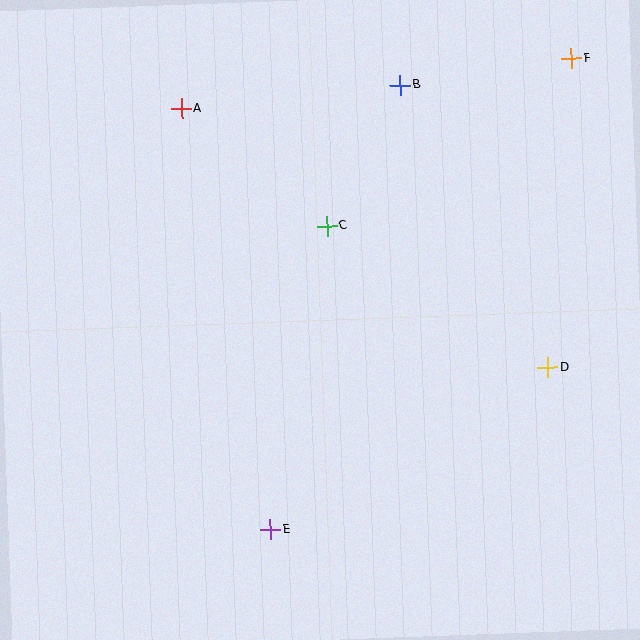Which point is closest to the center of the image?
Point C at (327, 226) is closest to the center.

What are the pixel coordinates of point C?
Point C is at (327, 226).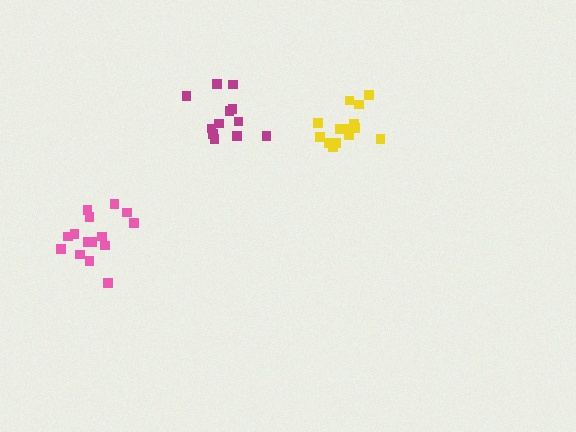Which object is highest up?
The magenta cluster is topmost.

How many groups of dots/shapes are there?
There are 3 groups.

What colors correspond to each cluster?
The clusters are colored: pink, magenta, yellow.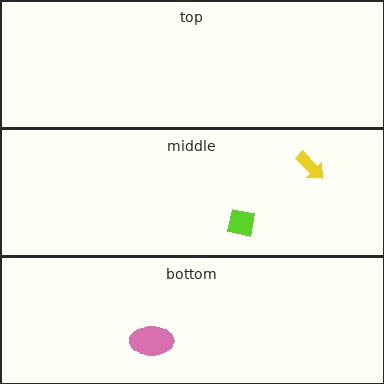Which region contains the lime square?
The middle region.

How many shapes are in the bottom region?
1.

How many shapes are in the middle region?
2.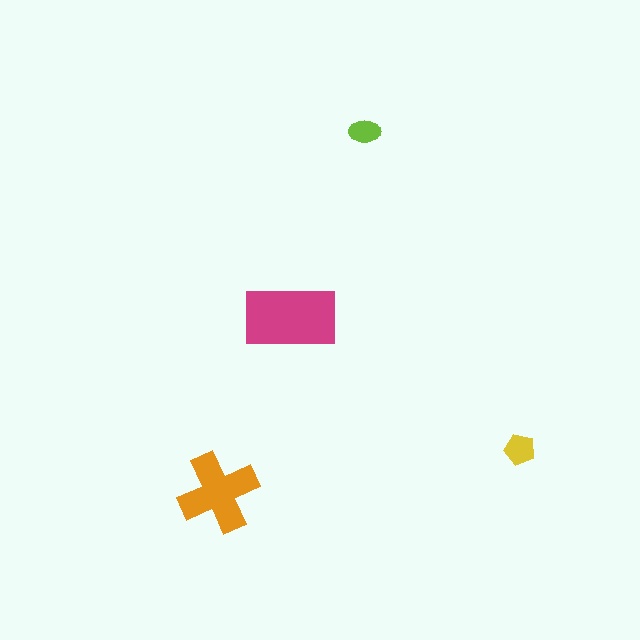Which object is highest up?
The lime ellipse is topmost.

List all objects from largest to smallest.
The magenta rectangle, the orange cross, the yellow pentagon, the lime ellipse.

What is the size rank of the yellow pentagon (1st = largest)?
3rd.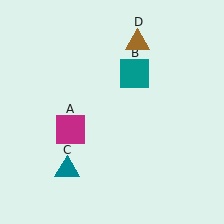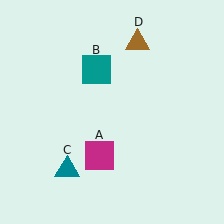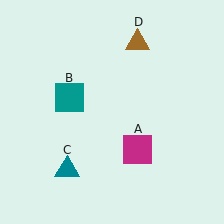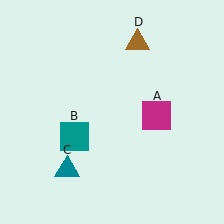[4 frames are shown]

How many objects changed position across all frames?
2 objects changed position: magenta square (object A), teal square (object B).